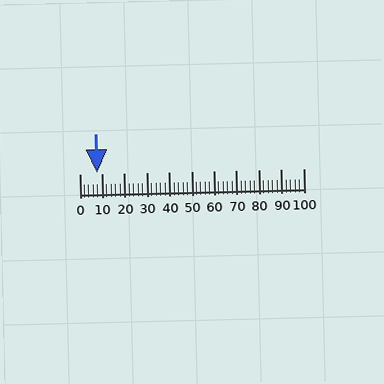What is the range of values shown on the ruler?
The ruler shows values from 0 to 100.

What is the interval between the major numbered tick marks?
The major tick marks are spaced 10 units apart.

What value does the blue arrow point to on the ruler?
The blue arrow points to approximately 8.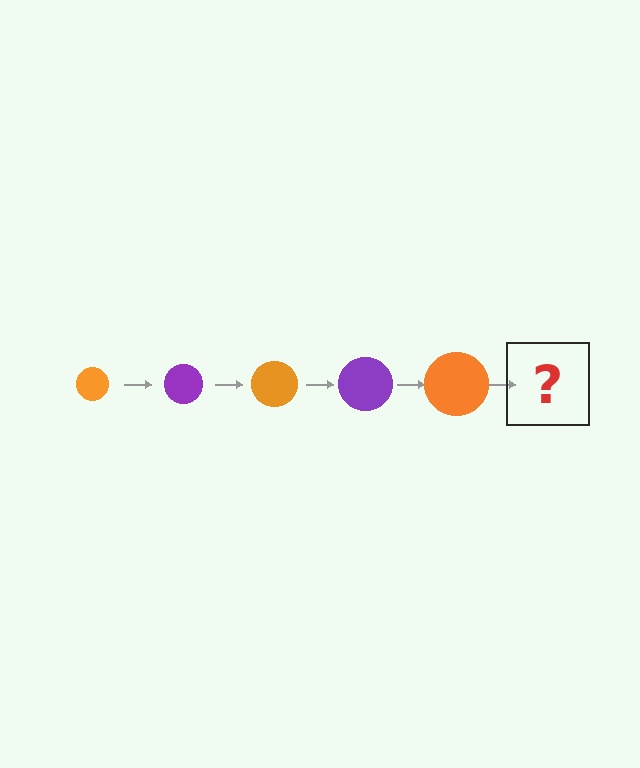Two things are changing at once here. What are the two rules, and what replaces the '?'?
The two rules are that the circle grows larger each step and the color cycles through orange and purple. The '?' should be a purple circle, larger than the previous one.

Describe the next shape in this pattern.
It should be a purple circle, larger than the previous one.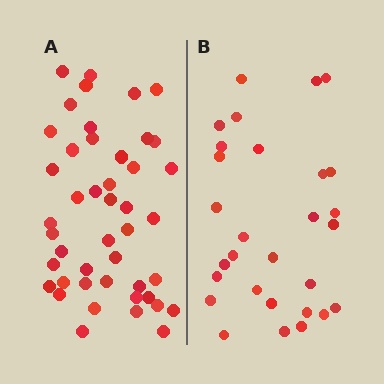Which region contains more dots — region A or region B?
Region A (the left region) has more dots.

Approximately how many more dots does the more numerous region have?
Region A has approximately 15 more dots than region B.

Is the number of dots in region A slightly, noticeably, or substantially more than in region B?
Region A has substantially more. The ratio is roughly 1.6 to 1.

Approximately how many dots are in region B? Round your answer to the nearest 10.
About 30 dots. (The exact count is 29, which rounds to 30.)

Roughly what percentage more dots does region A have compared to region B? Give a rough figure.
About 55% more.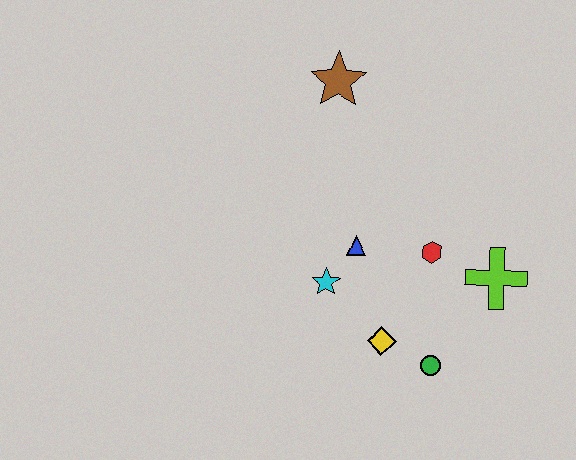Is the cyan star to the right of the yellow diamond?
No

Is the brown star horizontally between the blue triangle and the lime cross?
No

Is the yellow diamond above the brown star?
No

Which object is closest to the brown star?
The blue triangle is closest to the brown star.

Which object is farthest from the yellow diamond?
The brown star is farthest from the yellow diamond.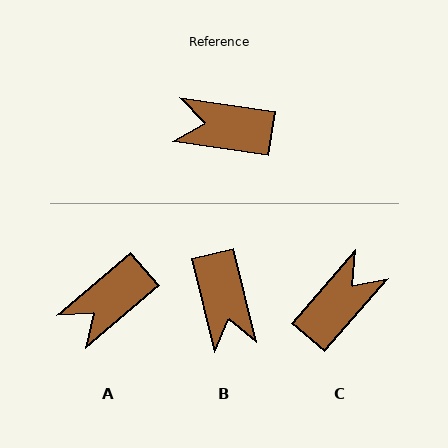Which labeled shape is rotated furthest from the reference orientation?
C, about 123 degrees away.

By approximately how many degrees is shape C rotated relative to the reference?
Approximately 123 degrees clockwise.